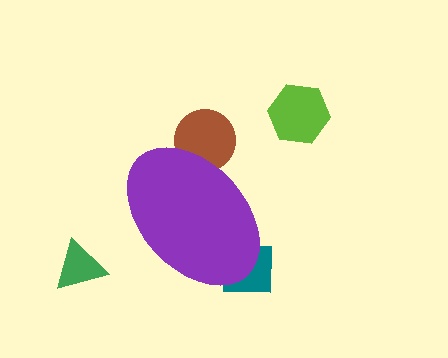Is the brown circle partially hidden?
Yes, the brown circle is partially hidden behind the purple ellipse.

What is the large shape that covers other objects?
A purple ellipse.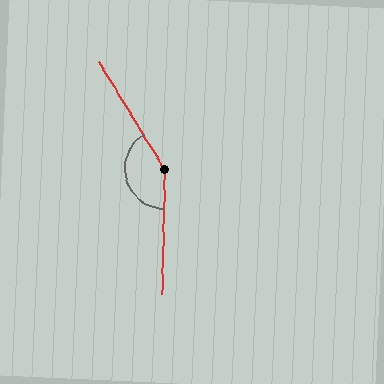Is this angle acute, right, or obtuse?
It is obtuse.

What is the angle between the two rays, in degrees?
Approximately 148 degrees.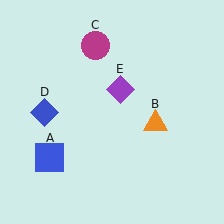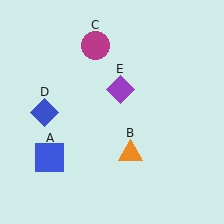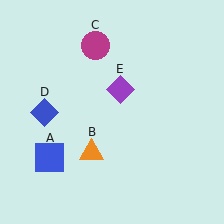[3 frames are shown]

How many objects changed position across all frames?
1 object changed position: orange triangle (object B).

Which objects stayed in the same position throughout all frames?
Blue square (object A) and magenta circle (object C) and blue diamond (object D) and purple diamond (object E) remained stationary.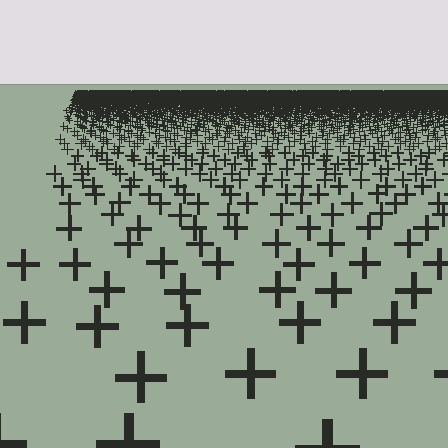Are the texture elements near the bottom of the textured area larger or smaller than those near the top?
Larger. Near the bottom, elements are closer to the viewer and appear at a bigger on-screen size.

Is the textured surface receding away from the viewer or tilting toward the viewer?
The surface is receding away from the viewer. Texture elements get smaller and denser toward the top.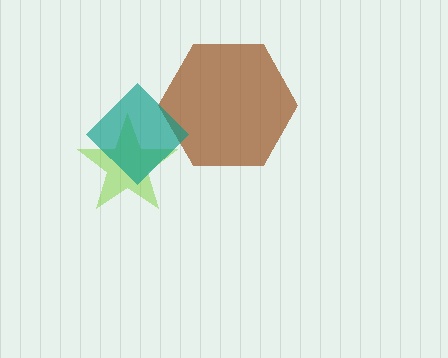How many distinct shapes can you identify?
There are 3 distinct shapes: a lime star, a brown hexagon, a teal diamond.